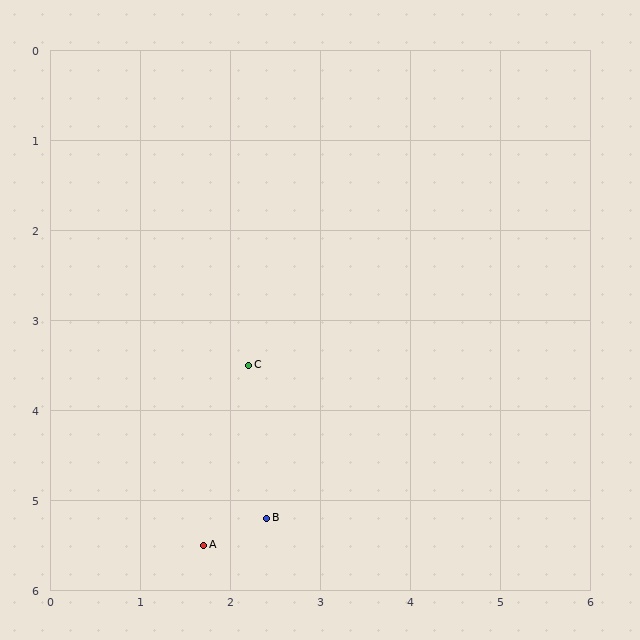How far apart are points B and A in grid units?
Points B and A are about 0.8 grid units apart.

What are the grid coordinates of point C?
Point C is at approximately (2.2, 3.5).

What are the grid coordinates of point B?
Point B is at approximately (2.4, 5.2).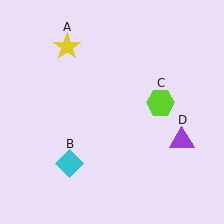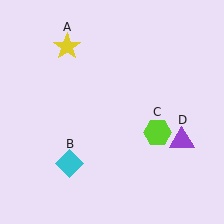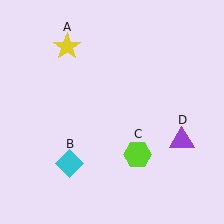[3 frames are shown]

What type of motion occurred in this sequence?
The lime hexagon (object C) rotated clockwise around the center of the scene.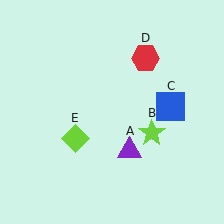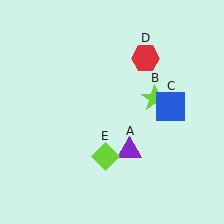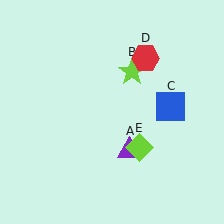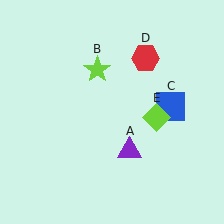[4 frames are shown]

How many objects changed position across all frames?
2 objects changed position: lime star (object B), lime diamond (object E).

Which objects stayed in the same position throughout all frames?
Purple triangle (object A) and blue square (object C) and red hexagon (object D) remained stationary.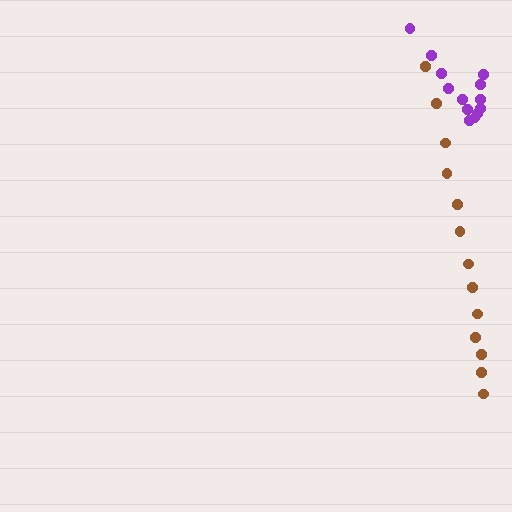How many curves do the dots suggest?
There are 2 distinct paths.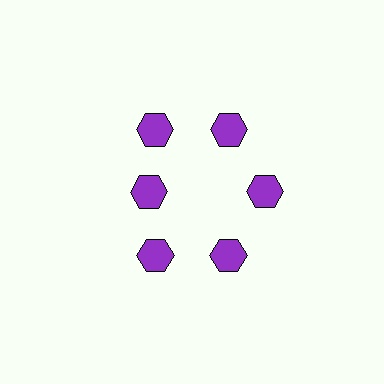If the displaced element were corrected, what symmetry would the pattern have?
It would have 6-fold rotational symmetry — the pattern would map onto itself every 60 degrees.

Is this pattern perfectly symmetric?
No. The 6 purple hexagons are arranged in a ring, but one element near the 9 o'clock position is pulled inward toward the center, breaking the 6-fold rotational symmetry.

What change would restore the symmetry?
The symmetry would be restored by moving it outward, back onto the ring so that all 6 hexagons sit at equal angles and equal distance from the center.